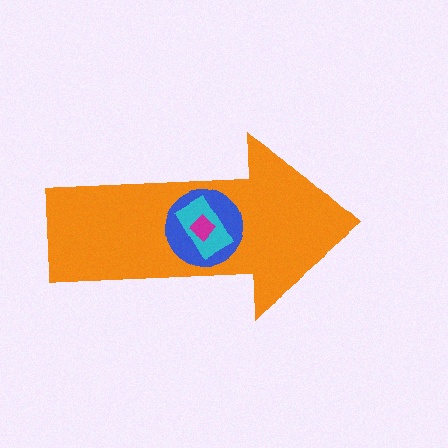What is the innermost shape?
The magenta diamond.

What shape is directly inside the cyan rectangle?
The magenta diamond.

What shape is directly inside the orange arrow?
The blue circle.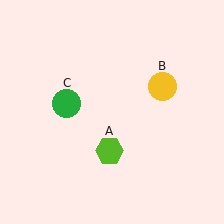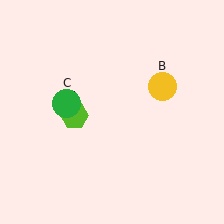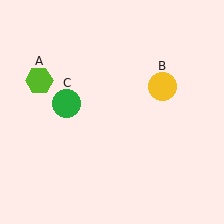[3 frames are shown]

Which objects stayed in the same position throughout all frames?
Yellow circle (object B) and green circle (object C) remained stationary.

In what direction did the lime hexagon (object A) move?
The lime hexagon (object A) moved up and to the left.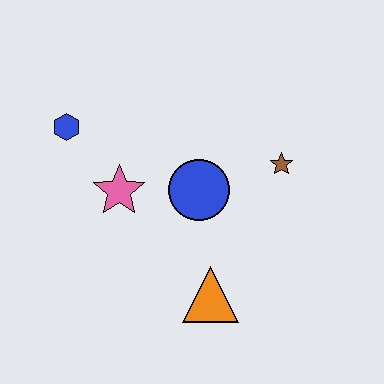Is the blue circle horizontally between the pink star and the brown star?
Yes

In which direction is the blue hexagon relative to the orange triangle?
The blue hexagon is above the orange triangle.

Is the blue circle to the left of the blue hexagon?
No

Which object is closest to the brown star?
The blue circle is closest to the brown star.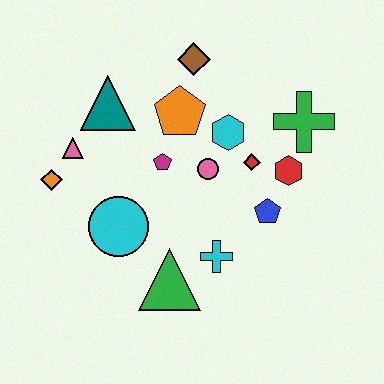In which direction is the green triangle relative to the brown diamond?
The green triangle is below the brown diamond.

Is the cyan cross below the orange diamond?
Yes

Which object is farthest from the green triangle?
The brown diamond is farthest from the green triangle.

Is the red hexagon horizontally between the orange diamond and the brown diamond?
No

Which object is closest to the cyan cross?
The green triangle is closest to the cyan cross.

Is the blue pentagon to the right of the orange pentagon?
Yes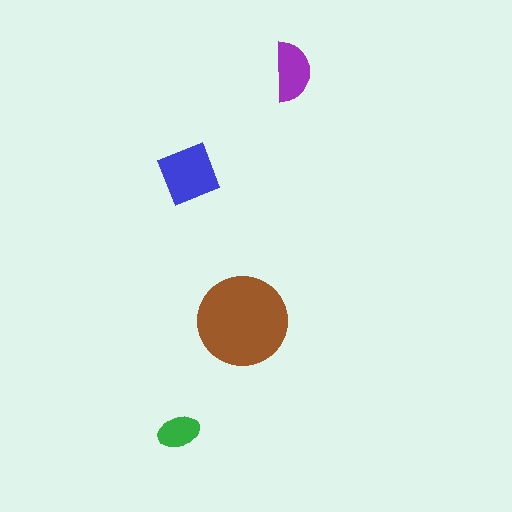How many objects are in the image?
There are 4 objects in the image.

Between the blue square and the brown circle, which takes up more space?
The brown circle.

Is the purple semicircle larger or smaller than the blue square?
Smaller.